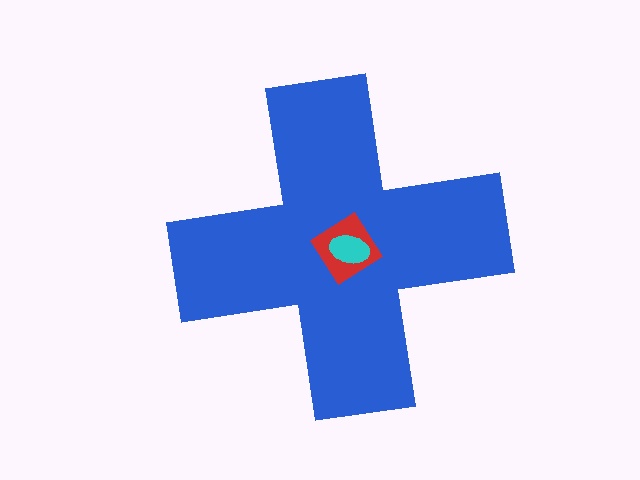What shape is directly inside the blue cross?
The red diamond.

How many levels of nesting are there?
3.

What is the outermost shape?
The blue cross.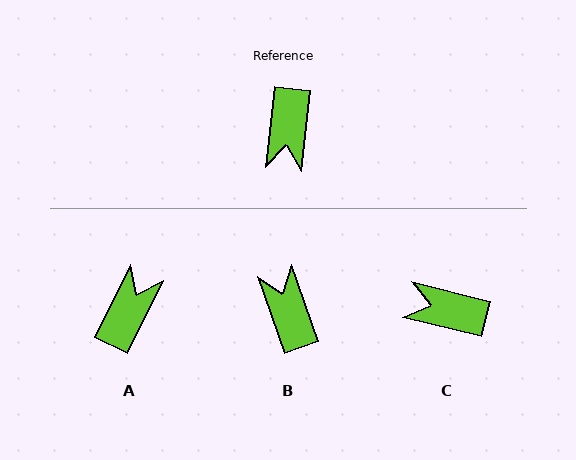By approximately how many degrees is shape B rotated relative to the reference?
Approximately 154 degrees clockwise.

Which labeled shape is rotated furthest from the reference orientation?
A, about 160 degrees away.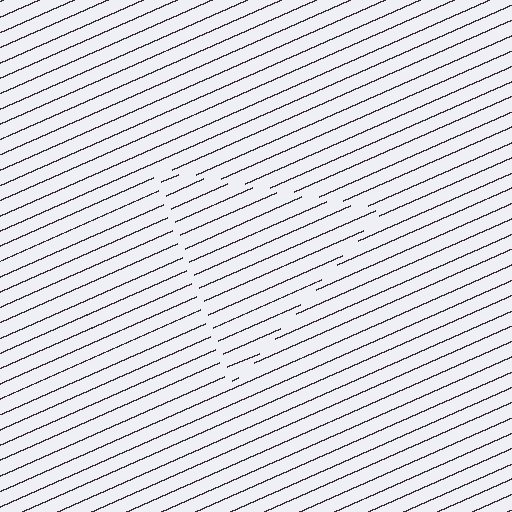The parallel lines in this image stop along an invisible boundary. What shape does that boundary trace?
An illusory triangle. The interior of the shape contains the same grating, shifted by half a period — the contour is defined by the phase discontinuity where line-ends from the inner and outer gratings abut.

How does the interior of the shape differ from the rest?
The interior of the shape contains the same grating, shifted by half a period — the contour is defined by the phase discontinuity where line-ends from the inner and outer gratings abut.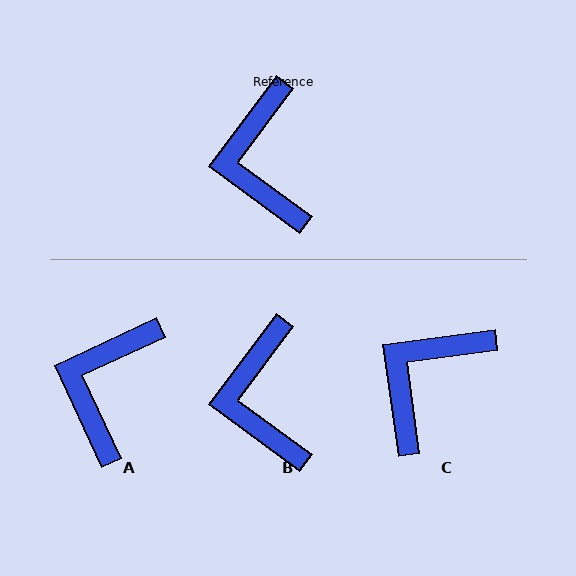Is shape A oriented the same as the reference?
No, it is off by about 29 degrees.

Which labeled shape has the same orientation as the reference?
B.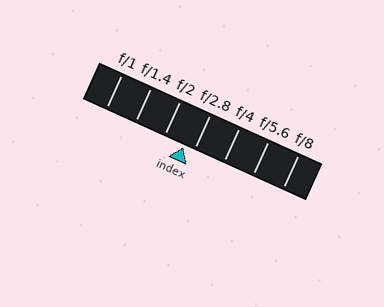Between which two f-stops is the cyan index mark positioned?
The index mark is between f/2 and f/2.8.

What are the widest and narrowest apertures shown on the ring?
The widest aperture shown is f/1 and the narrowest is f/8.